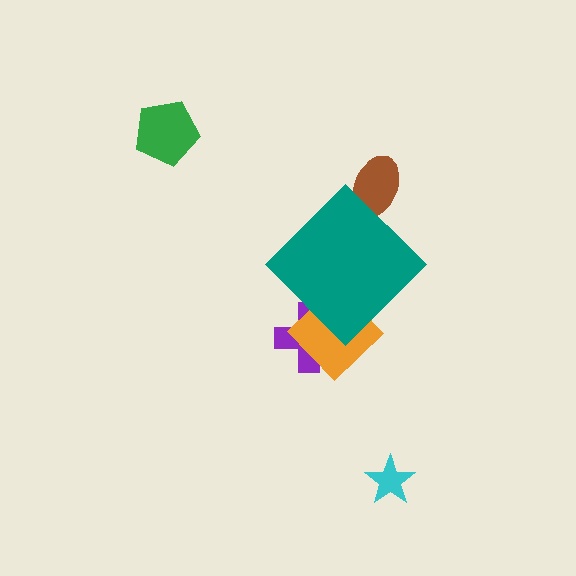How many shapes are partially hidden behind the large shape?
3 shapes are partially hidden.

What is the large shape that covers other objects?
A teal diamond.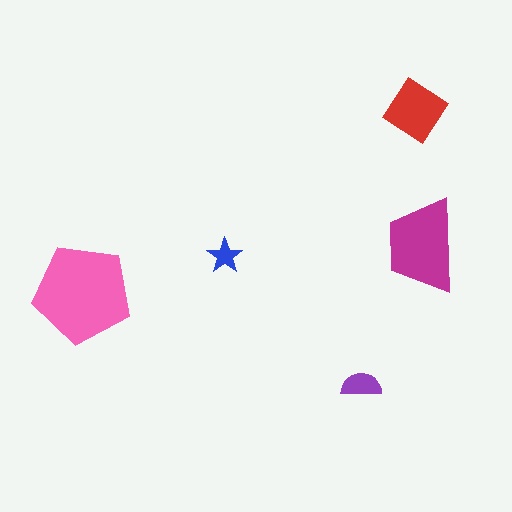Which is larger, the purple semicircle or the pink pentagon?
The pink pentagon.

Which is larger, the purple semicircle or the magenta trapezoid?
The magenta trapezoid.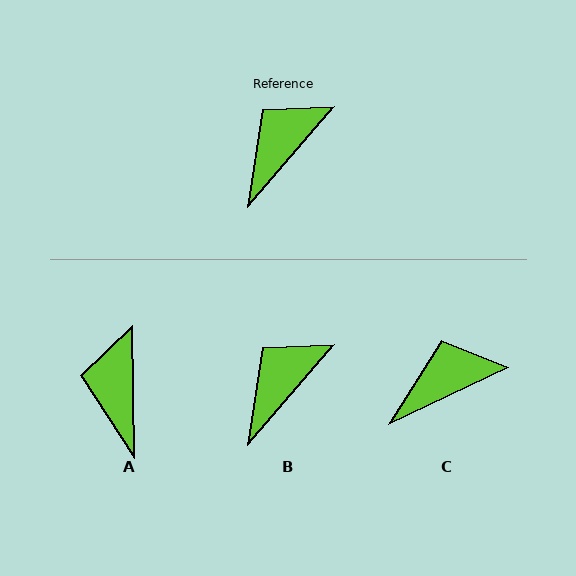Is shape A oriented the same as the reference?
No, it is off by about 42 degrees.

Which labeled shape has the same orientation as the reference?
B.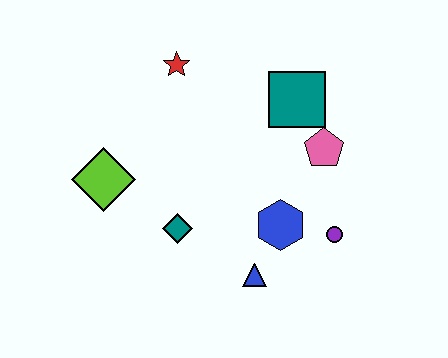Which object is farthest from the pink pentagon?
The lime diamond is farthest from the pink pentagon.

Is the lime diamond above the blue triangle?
Yes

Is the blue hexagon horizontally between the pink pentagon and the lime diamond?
Yes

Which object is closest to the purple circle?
The blue hexagon is closest to the purple circle.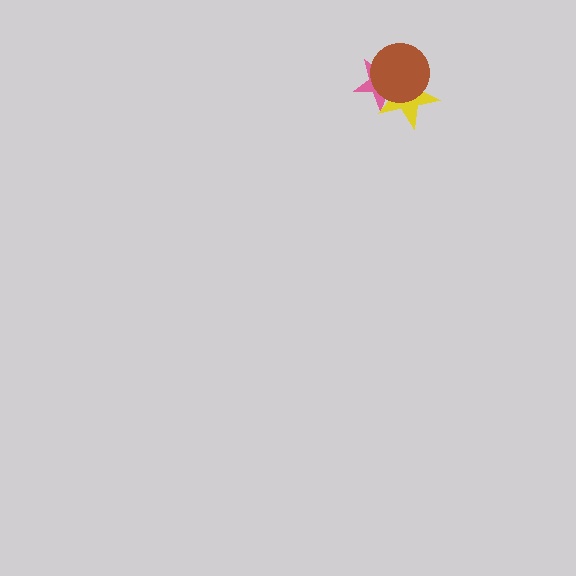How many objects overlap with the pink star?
2 objects overlap with the pink star.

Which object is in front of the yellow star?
The brown circle is in front of the yellow star.